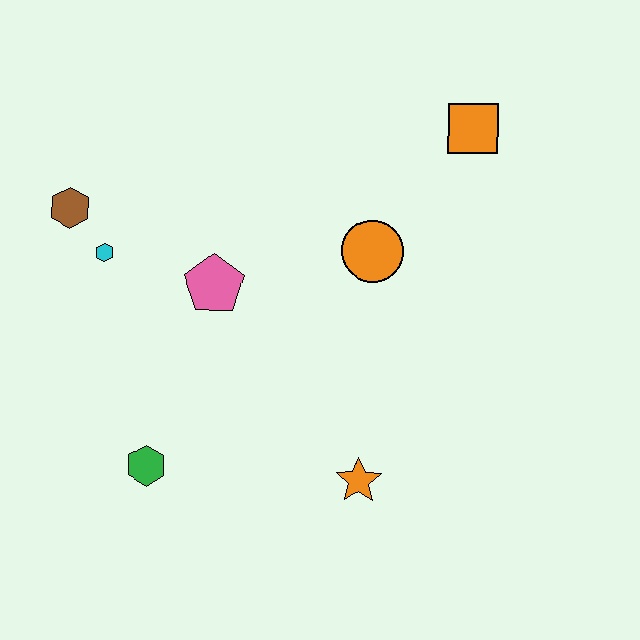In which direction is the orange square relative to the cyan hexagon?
The orange square is to the right of the cyan hexagon.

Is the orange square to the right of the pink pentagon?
Yes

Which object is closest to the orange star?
The green hexagon is closest to the orange star.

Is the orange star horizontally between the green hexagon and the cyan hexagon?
No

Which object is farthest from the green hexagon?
The orange square is farthest from the green hexagon.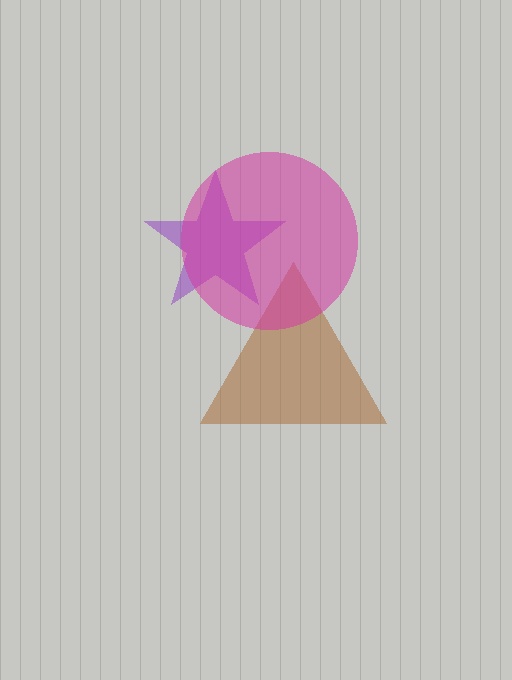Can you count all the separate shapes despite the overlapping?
Yes, there are 3 separate shapes.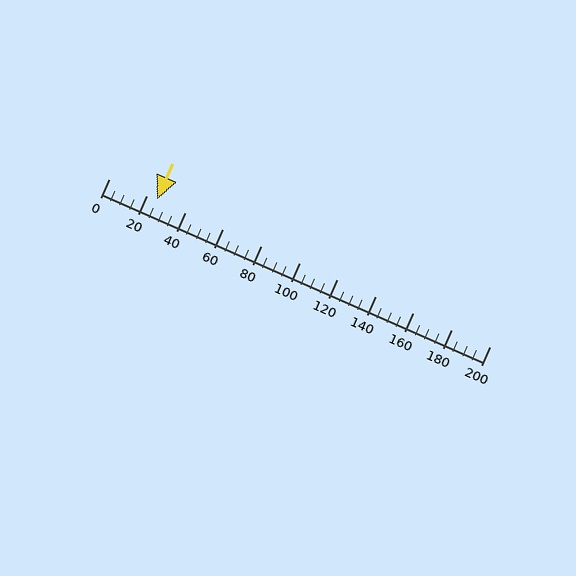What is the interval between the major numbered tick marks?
The major tick marks are spaced 20 units apart.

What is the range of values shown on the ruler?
The ruler shows values from 0 to 200.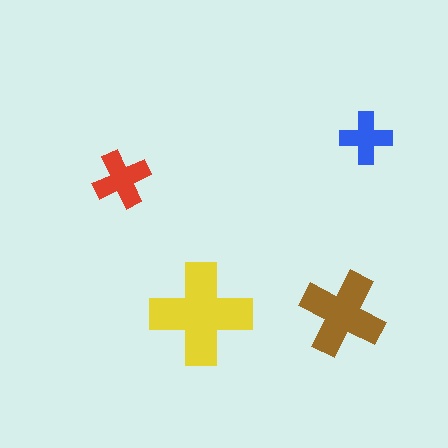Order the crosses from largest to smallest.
the yellow one, the brown one, the red one, the blue one.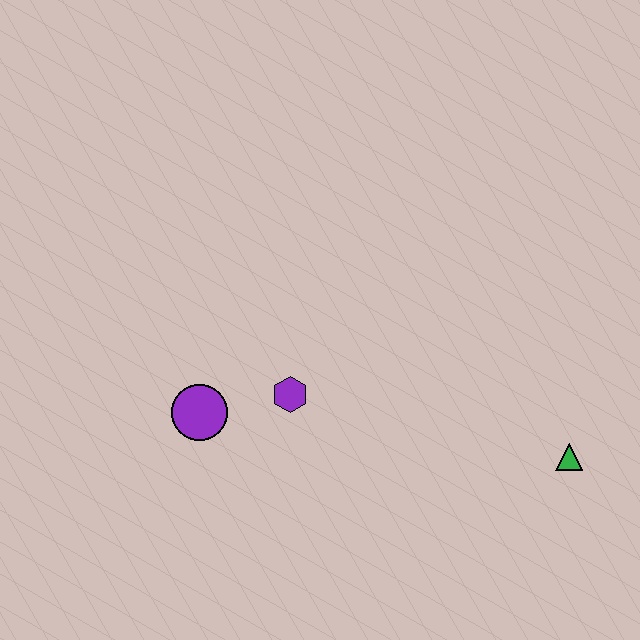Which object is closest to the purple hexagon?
The purple circle is closest to the purple hexagon.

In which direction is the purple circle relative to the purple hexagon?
The purple circle is to the left of the purple hexagon.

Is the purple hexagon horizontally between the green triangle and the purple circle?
Yes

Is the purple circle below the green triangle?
No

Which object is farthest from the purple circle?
The green triangle is farthest from the purple circle.